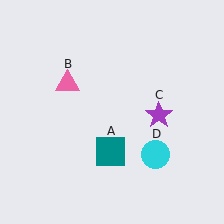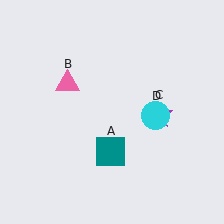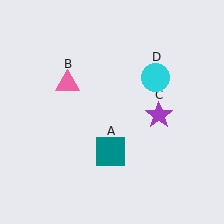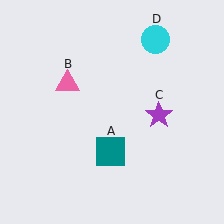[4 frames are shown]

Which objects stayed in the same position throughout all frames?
Teal square (object A) and pink triangle (object B) and purple star (object C) remained stationary.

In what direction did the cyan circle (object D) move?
The cyan circle (object D) moved up.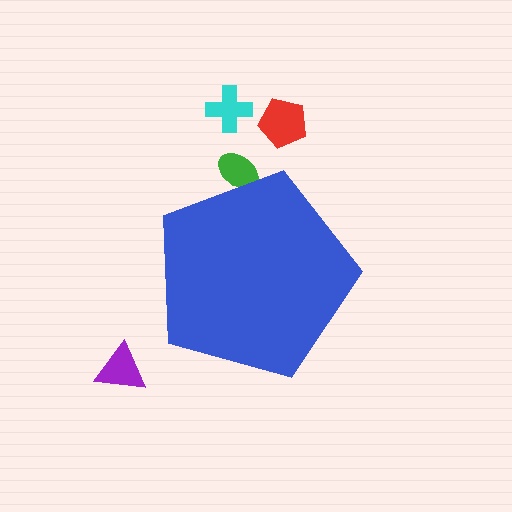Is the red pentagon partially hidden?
No, the red pentagon is fully visible.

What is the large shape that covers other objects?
A blue pentagon.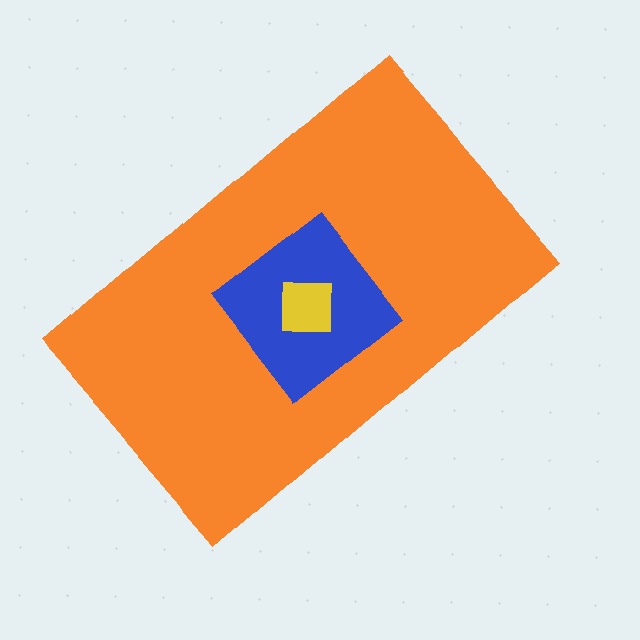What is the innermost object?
The yellow square.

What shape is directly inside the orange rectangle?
The blue diamond.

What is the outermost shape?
The orange rectangle.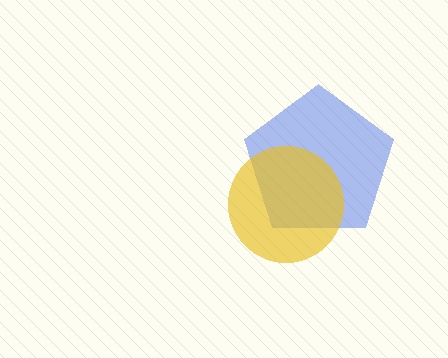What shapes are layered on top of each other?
The layered shapes are: a blue pentagon, a yellow circle.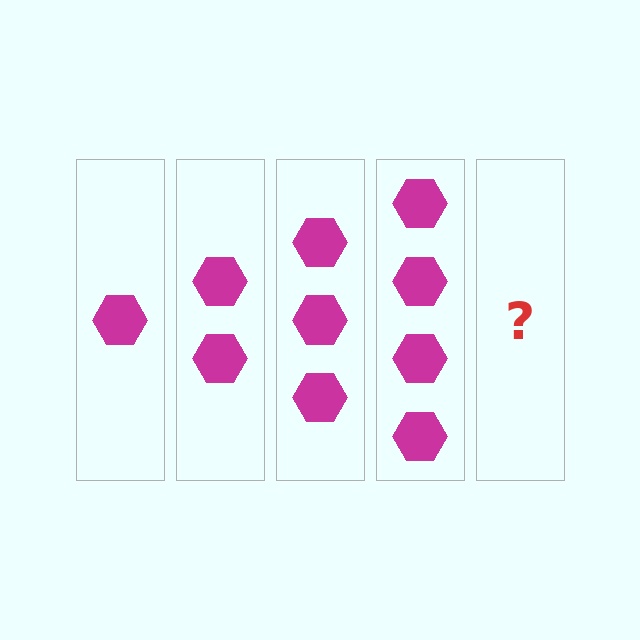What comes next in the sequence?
The next element should be 5 hexagons.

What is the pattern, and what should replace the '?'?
The pattern is that each step adds one more hexagon. The '?' should be 5 hexagons.